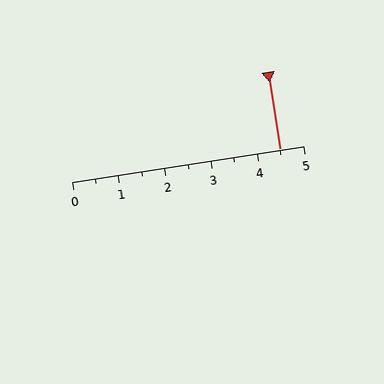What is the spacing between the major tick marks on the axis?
The major ticks are spaced 1 apart.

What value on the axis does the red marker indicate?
The marker indicates approximately 4.5.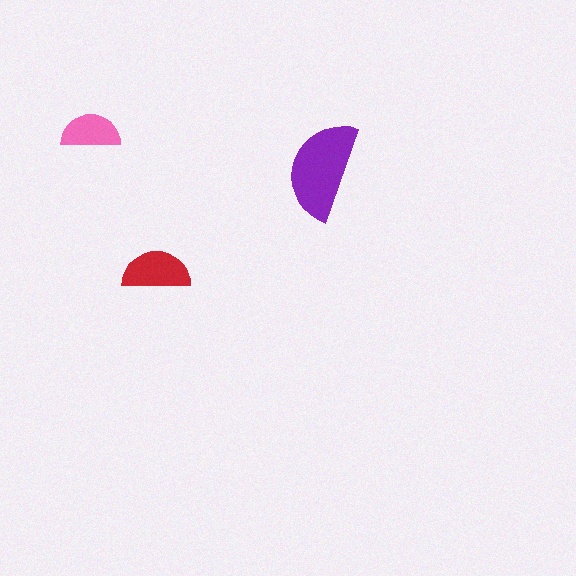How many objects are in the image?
There are 3 objects in the image.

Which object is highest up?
The pink semicircle is topmost.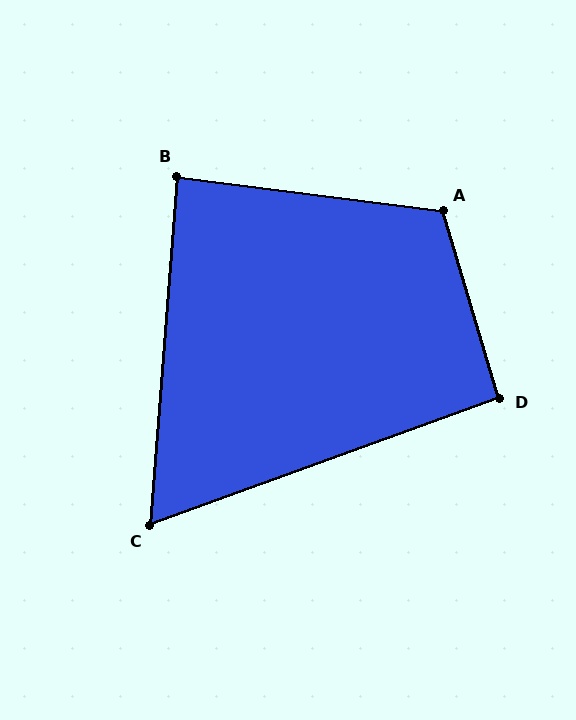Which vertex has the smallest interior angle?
C, at approximately 66 degrees.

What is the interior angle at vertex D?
Approximately 93 degrees (approximately right).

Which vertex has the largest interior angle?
A, at approximately 114 degrees.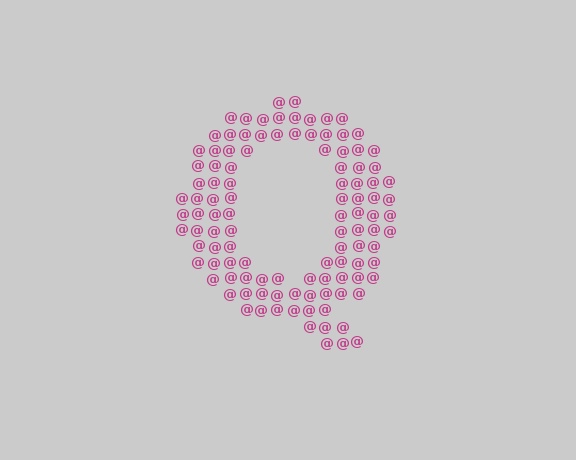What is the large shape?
The large shape is the letter Q.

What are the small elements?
The small elements are at signs.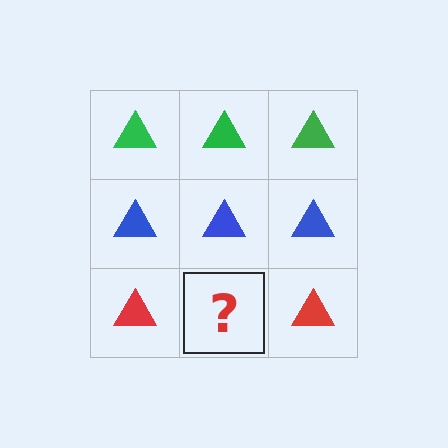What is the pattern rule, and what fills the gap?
The rule is that each row has a consistent color. The gap should be filled with a red triangle.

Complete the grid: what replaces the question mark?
The question mark should be replaced with a red triangle.